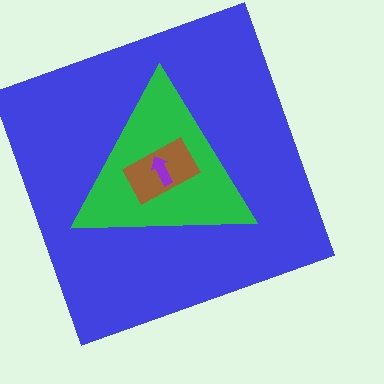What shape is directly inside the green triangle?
The brown rectangle.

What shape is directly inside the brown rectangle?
The purple arrow.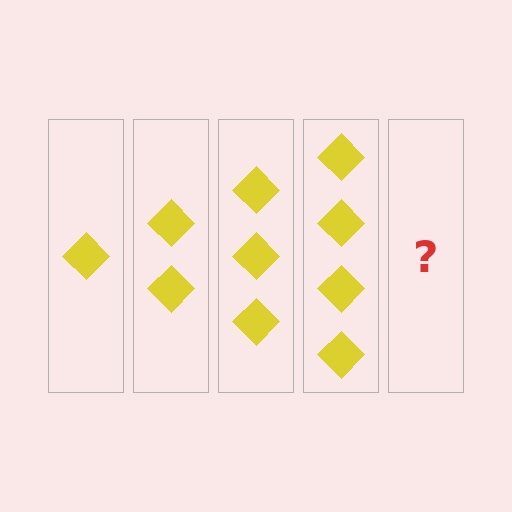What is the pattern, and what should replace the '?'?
The pattern is that each step adds one more diamond. The '?' should be 5 diamonds.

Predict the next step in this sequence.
The next step is 5 diamonds.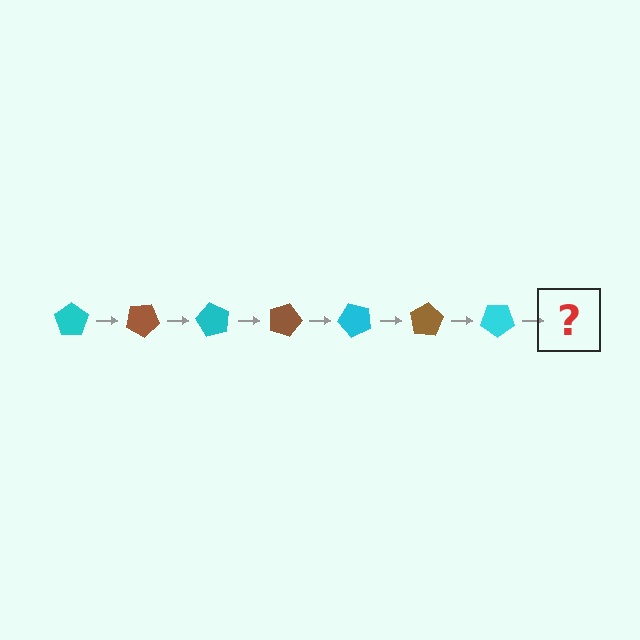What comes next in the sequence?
The next element should be a brown pentagon, rotated 210 degrees from the start.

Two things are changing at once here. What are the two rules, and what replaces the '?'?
The two rules are that it rotates 30 degrees each step and the color cycles through cyan and brown. The '?' should be a brown pentagon, rotated 210 degrees from the start.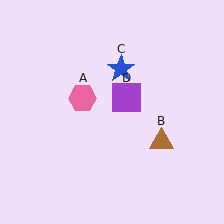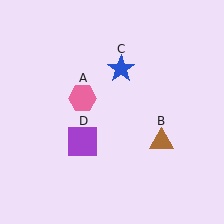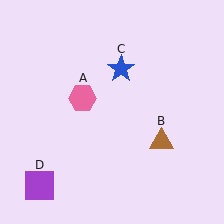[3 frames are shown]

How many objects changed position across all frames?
1 object changed position: purple square (object D).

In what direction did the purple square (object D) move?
The purple square (object D) moved down and to the left.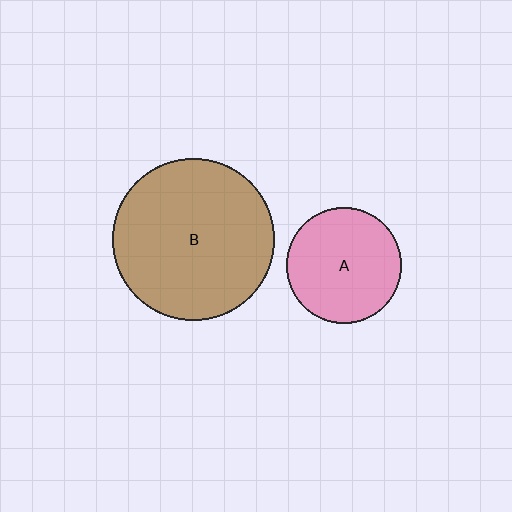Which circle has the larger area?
Circle B (brown).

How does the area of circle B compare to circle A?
Approximately 2.0 times.